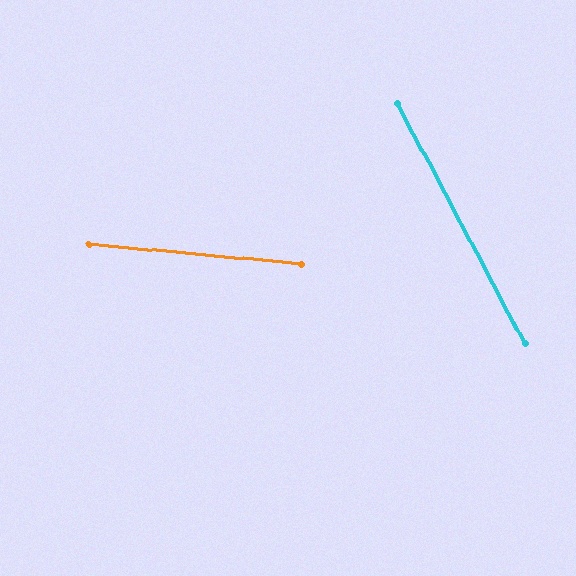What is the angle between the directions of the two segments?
Approximately 57 degrees.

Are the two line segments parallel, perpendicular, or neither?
Neither parallel nor perpendicular — they differ by about 57°.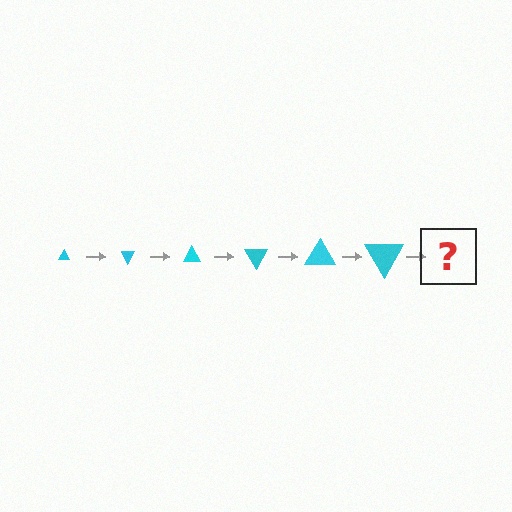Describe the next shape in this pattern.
It should be a triangle, larger than the previous one and rotated 360 degrees from the start.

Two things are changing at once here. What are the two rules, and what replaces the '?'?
The two rules are that the triangle grows larger each step and it rotates 60 degrees each step. The '?' should be a triangle, larger than the previous one and rotated 360 degrees from the start.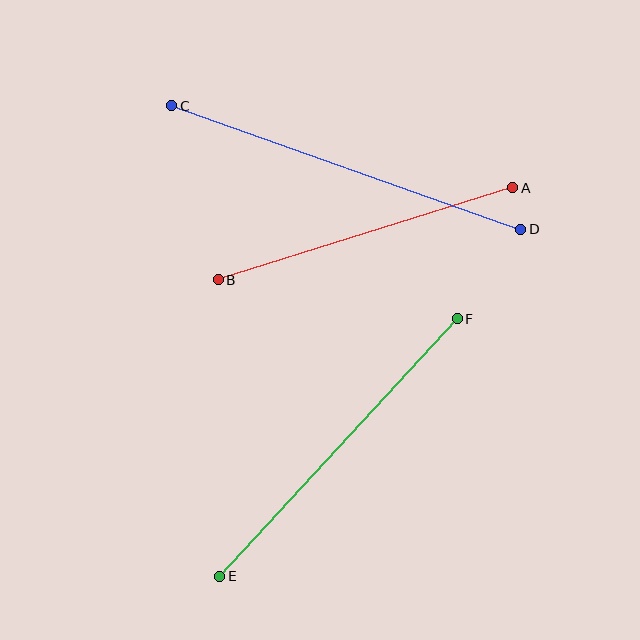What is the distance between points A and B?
The distance is approximately 308 pixels.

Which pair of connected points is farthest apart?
Points C and D are farthest apart.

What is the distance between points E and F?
The distance is approximately 350 pixels.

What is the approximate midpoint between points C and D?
The midpoint is at approximately (346, 167) pixels.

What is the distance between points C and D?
The distance is approximately 370 pixels.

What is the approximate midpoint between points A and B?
The midpoint is at approximately (365, 234) pixels.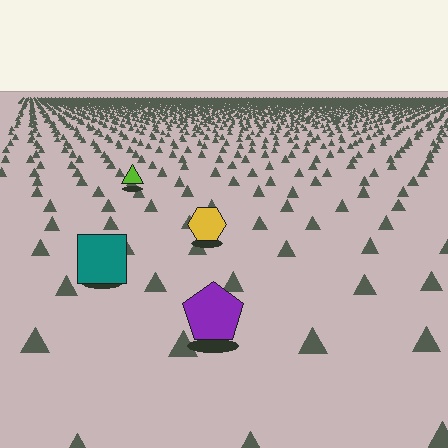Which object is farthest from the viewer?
The lime triangle is farthest from the viewer. It appears smaller and the ground texture around it is denser.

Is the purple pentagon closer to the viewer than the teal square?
Yes. The purple pentagon is closer — you can tell from the texture gradient: the ground texture is coarser near it.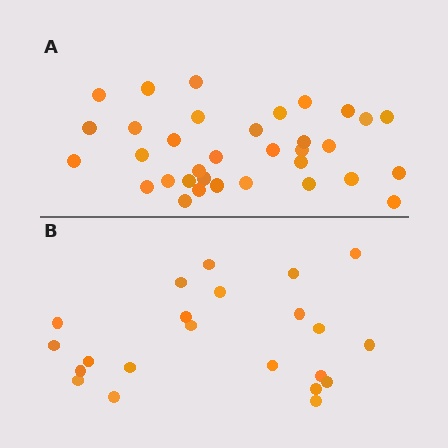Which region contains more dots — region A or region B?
Region A (the top region) has more dots.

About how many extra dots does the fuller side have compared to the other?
Region A has roughly 12 or so more dots than region B.